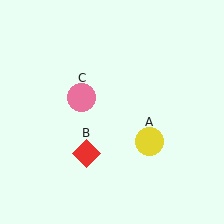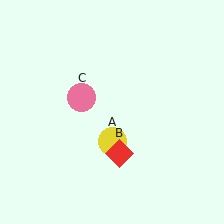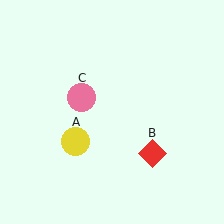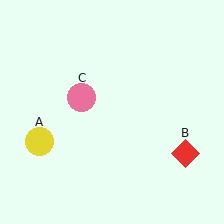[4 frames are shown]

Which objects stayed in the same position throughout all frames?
Pink circle (object C) remained stationary.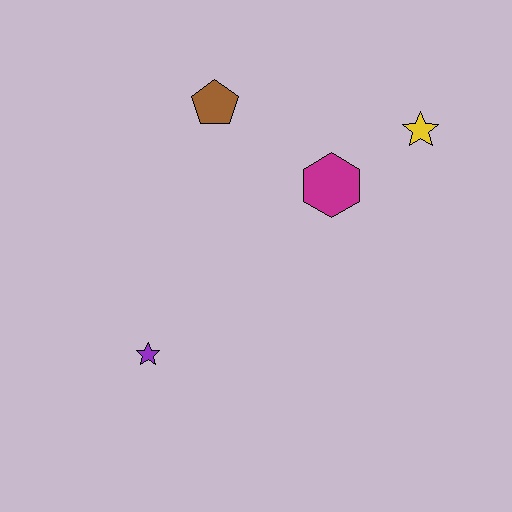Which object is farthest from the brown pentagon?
The purple star is farthest from the brown pentagon.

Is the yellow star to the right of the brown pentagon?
Yes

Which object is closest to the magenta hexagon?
The yellow star is closest to the magenta hexagon.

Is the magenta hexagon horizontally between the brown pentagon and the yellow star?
Yes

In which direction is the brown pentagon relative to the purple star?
The brown pentagon is above the purple star.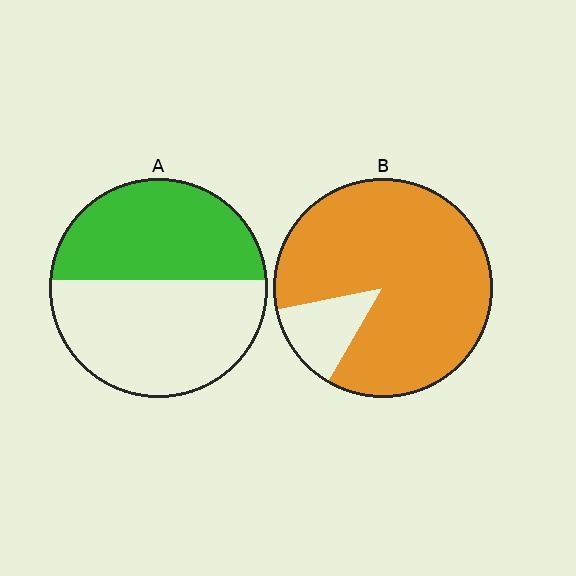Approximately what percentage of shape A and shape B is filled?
A is approximately 45% and B is approximately 85%.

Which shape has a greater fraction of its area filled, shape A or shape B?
Shape B.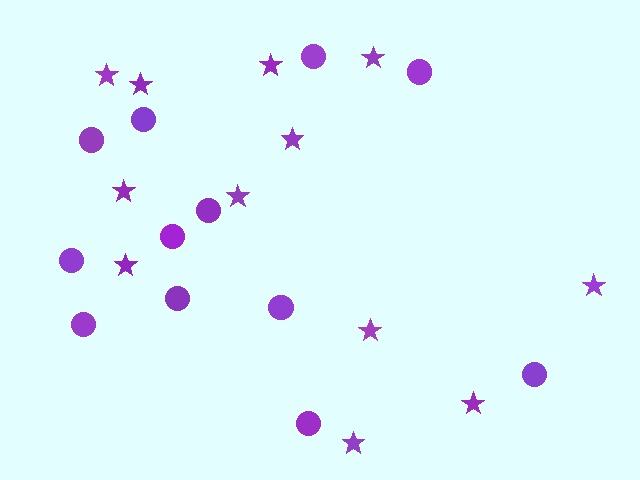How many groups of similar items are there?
There are 2 groups: one group of stars (12) and one group of circles (12).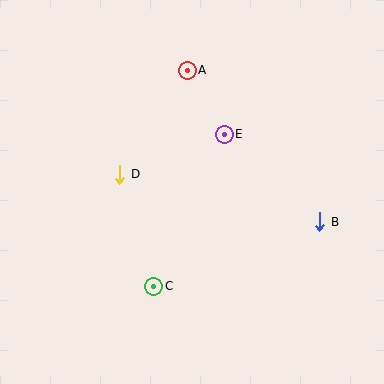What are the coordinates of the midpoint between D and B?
The midpoint between D and B is at (220, 198).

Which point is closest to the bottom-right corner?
Point B is closest to the bottom-right corner.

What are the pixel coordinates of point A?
Point A is at (187, 70).